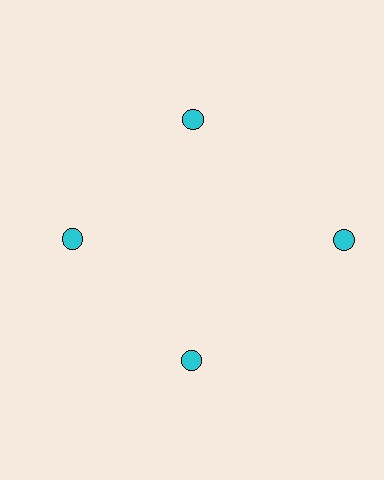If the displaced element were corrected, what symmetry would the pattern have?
It would have 4-fold rotational symmetry — the pattern would map onto itself every 90 degrees.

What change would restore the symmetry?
The symmetry would be restored by moving it inward, back onto the ring so that all 4 circles sit at equal angles and equal distance from the center.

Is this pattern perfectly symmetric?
No. The 4 cyan circles are arranged in a ring, but one element near the 3 o'clock position is pushed outward from the center, breaking the 4-fold rotational symmetry.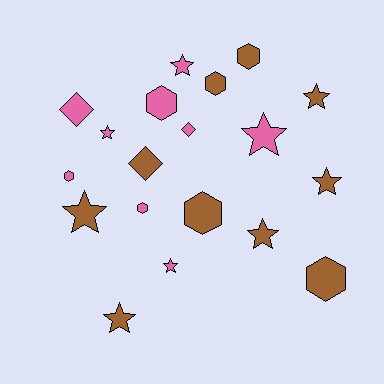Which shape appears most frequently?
Star, with 9 objects.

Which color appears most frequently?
Brown, with 10 objects.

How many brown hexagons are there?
There are 4 brown hexagons.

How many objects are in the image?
There are 19 objects.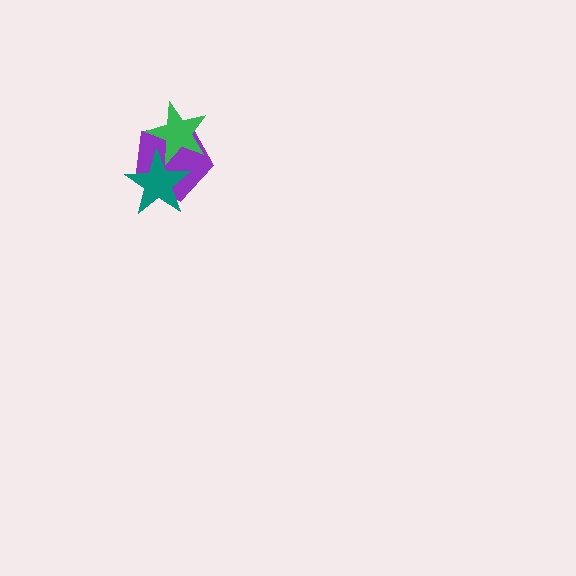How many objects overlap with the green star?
2 objects overlap with the green star.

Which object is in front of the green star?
The teal star is in front of the green star.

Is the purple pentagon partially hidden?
Yes, it is partially covered by another shape.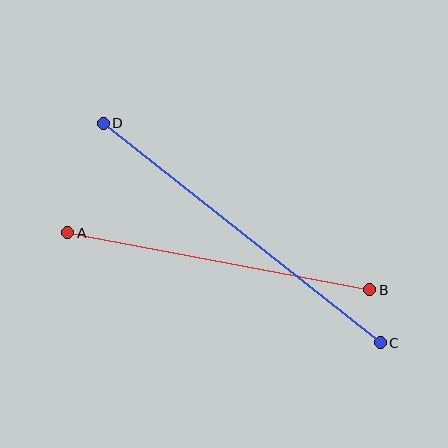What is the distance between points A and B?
The distance is approximately 307 pixels.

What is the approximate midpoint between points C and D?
The midpoint is at approximately (242, 233) pixels.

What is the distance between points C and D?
The distance is approximately 354 pixels.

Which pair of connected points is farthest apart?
Points C and D are farthest apart.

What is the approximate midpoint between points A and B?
The midpoint is at approximately (219, 261) pixels.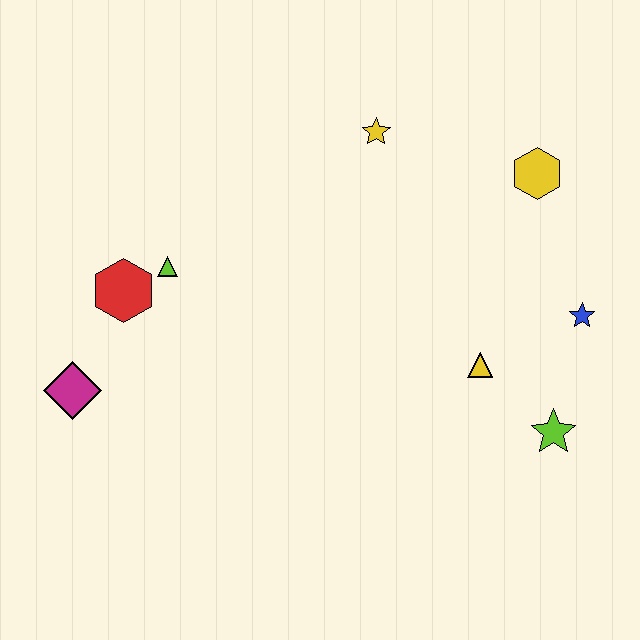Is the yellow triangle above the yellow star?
No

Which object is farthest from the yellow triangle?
The magenta diamond is farthest from the yellow triangle.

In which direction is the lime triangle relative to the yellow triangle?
The lime triangle is to the left of the yellow triangle.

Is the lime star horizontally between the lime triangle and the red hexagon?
No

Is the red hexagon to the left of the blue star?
Yes